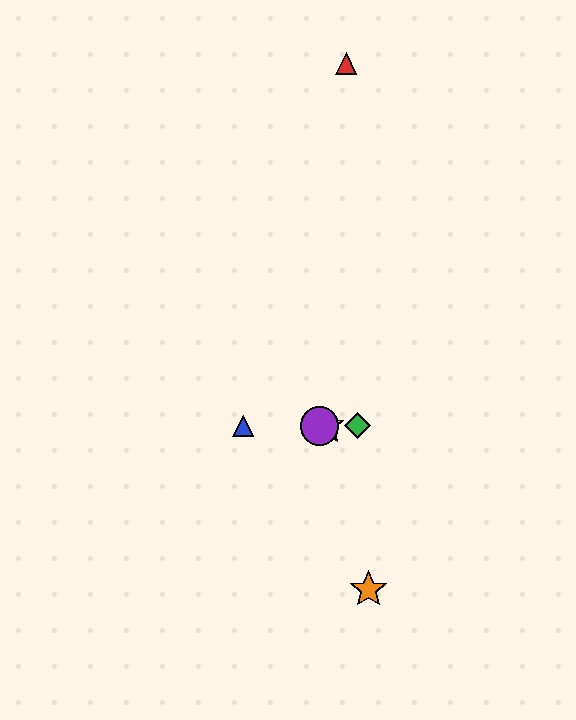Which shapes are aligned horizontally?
The blue triangle, the green diamond, the yellow star, the purple circle are aligned horizontally.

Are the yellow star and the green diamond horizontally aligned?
Yes, both are at y≈426.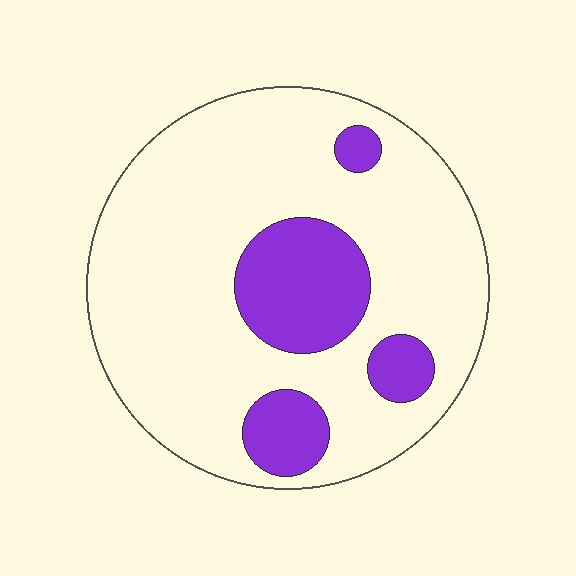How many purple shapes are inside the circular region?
4.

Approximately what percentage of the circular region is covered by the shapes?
Approximately 20%.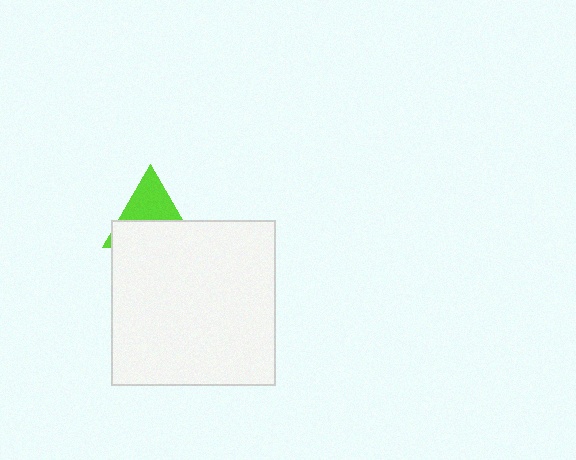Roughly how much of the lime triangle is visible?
About half of it is visible (roughly 46%).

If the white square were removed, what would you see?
You would see the complete lime triangle.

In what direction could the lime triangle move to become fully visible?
The lime triangle could move up. That would shift it out from behind the white square entirely.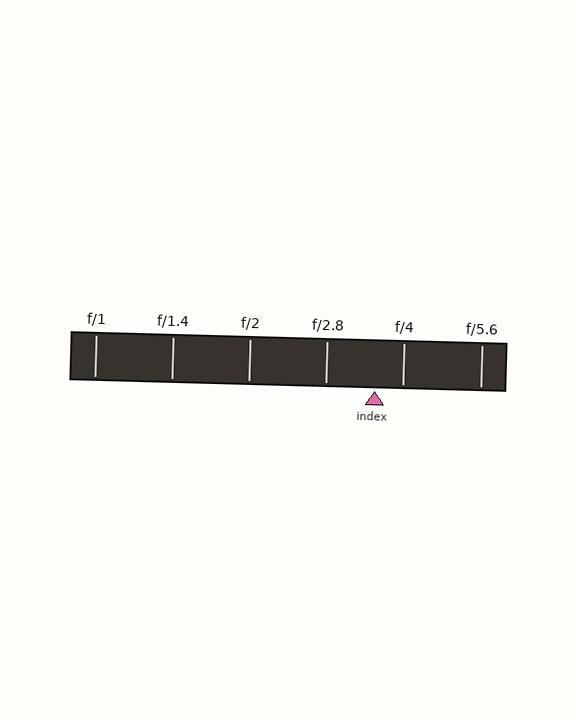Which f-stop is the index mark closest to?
The index mark is closest to f/4.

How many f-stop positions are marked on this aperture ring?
There are 6 f-stop positions marked.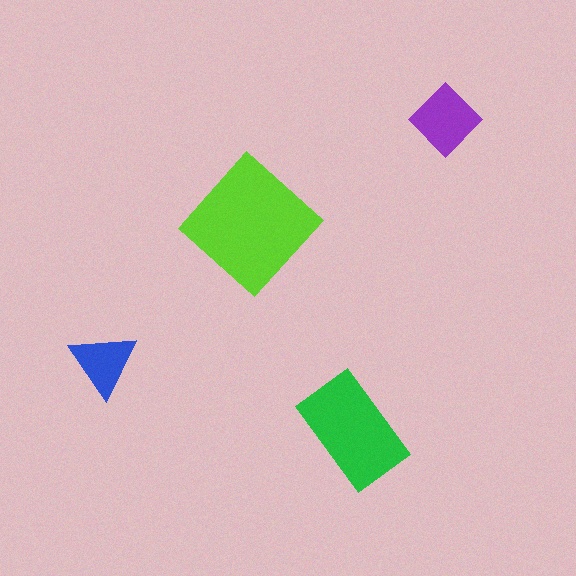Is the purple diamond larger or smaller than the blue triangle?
Larger.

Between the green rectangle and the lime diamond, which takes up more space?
The lime diamond.